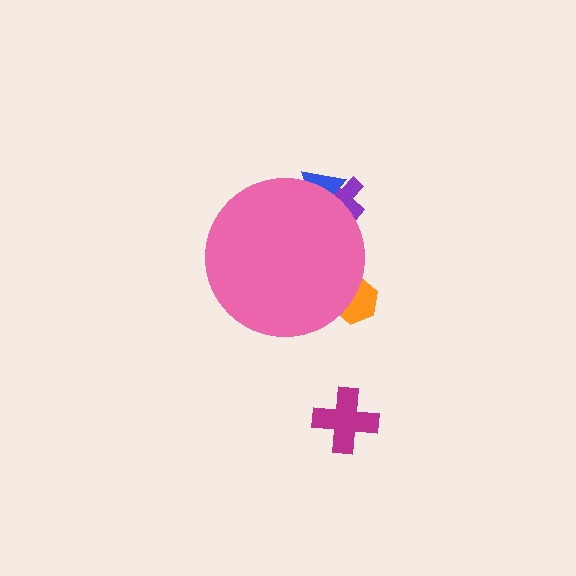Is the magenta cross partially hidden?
No, the magenta cross is fully visible.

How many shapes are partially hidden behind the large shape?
3 shapes are partially hidden.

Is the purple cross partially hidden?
Yes, the purple cross is partially hidden behind the pink circle.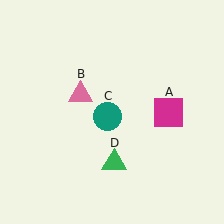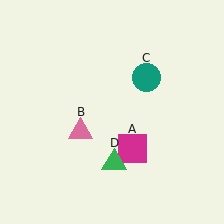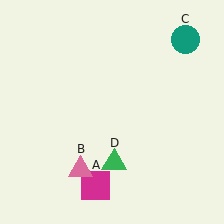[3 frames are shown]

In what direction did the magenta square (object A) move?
The magenta square (object A) moved down and to the left.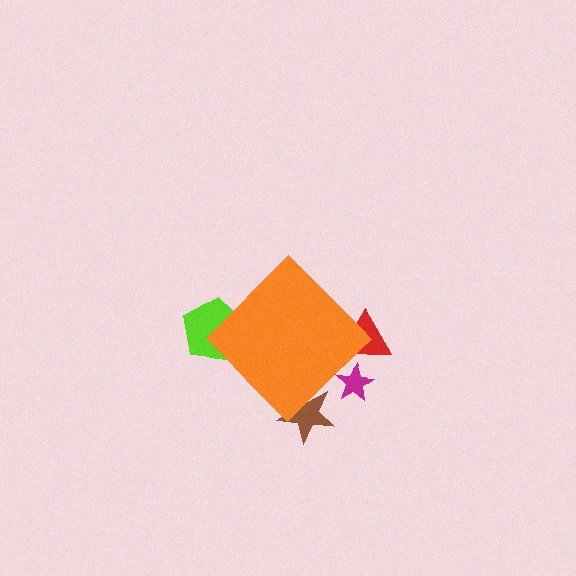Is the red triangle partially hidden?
Yes, the red triangle is partially hidden behind the orange diamond.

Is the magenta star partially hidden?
Yes, the magenta star is partially hidden behind the orange diamond.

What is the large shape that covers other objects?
An orange diamond.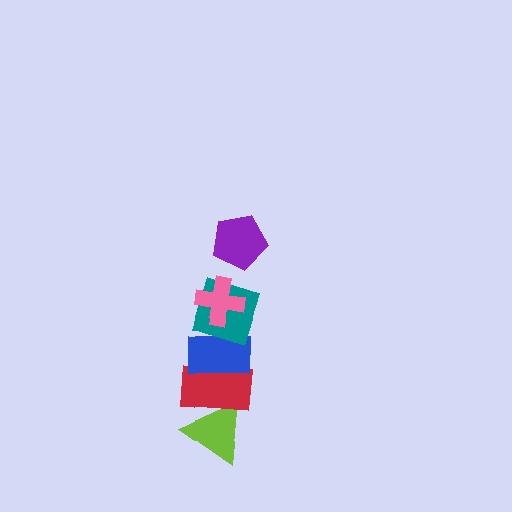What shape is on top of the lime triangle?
The red rectangle is on top of the lime triangle.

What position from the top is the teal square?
The teal square is 3rd from the top.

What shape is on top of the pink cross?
The purple pentagon is on top of the pink cross.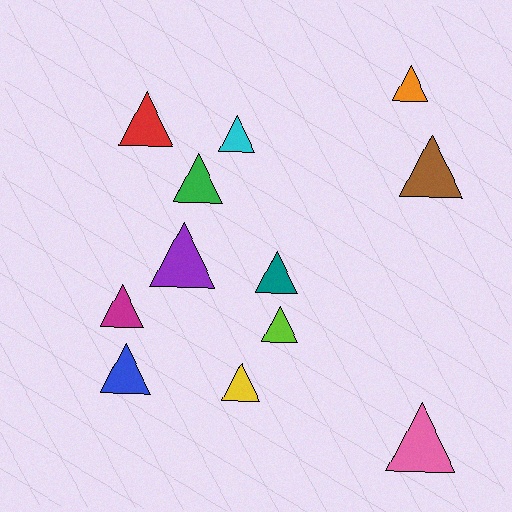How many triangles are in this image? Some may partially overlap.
There are 12 triangles.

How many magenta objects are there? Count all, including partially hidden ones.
There is 1 magenta object.